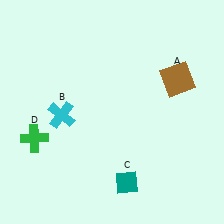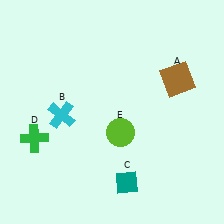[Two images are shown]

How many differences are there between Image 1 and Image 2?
There is 1 difference between the two images.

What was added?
A lime circle (E) was added in Image 2.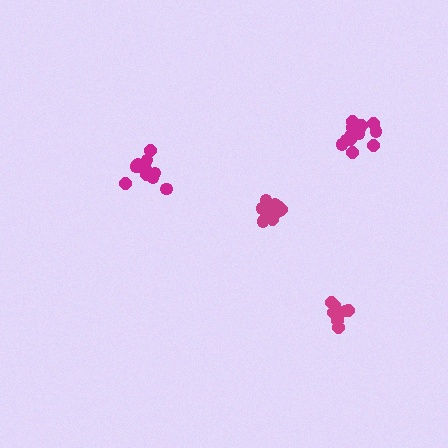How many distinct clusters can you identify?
There are 4 distinct clusters.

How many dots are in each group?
Group 1: 12 dots, Group 2: 8 dots, Group 3: 13 dots, Group 4: 14 dots (47 total).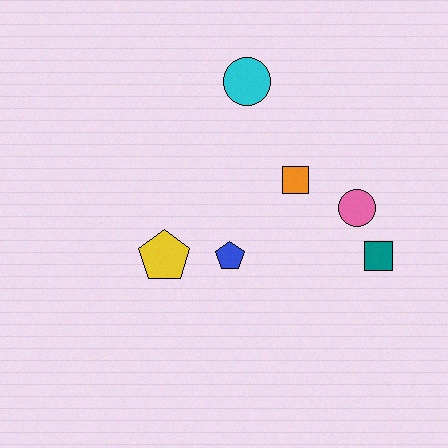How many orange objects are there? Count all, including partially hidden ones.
There is 1 orange object.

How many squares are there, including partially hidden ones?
There are 2 squares.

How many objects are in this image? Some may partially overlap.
There are 6 objects.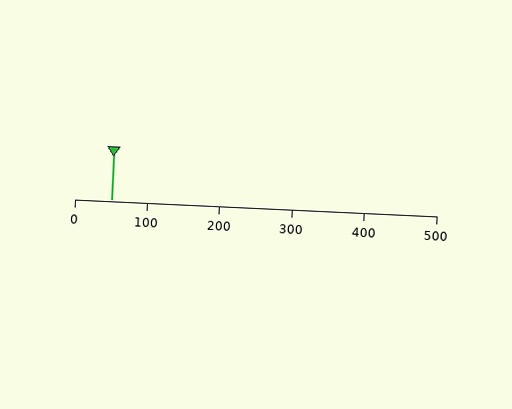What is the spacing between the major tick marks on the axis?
The major ticks are spaced 100 apart.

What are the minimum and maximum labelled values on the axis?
The axis runs from 0 to 500.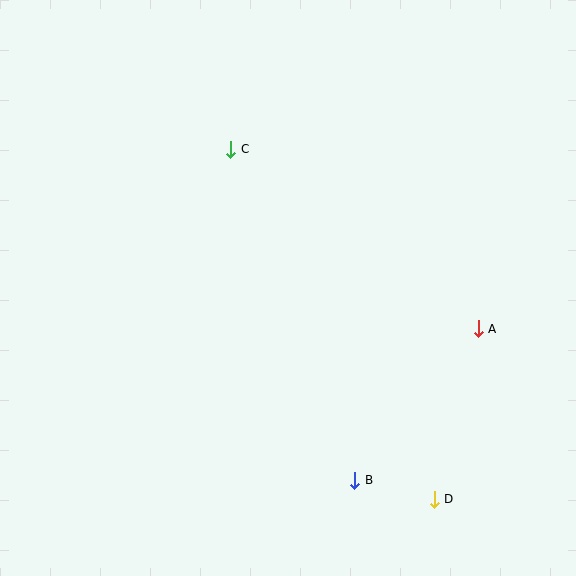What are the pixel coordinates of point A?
Point A is at (478, 329).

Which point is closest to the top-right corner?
Point A is closest to the top-right corner.